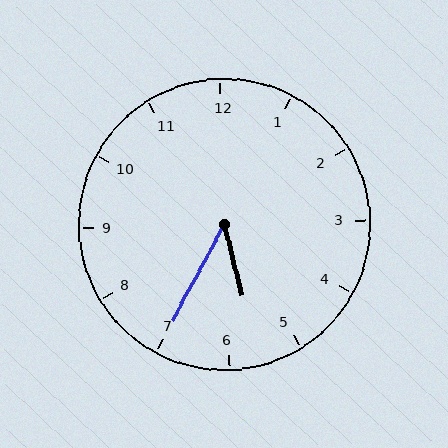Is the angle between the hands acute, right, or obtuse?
It is acute.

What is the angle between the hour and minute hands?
Approximately 42 degrees.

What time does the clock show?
5:35.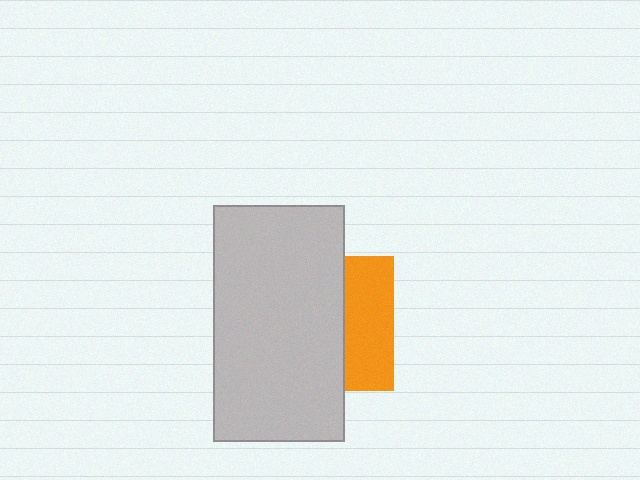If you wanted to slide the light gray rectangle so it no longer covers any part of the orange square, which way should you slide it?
Slide it left — that is the most direct way to separate the two shapes.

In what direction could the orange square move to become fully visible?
The orange square could move right. That would shift it out from behind the light gray rectangle entirely.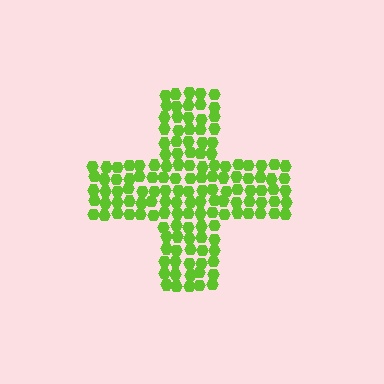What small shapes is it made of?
It is made of small hexagons.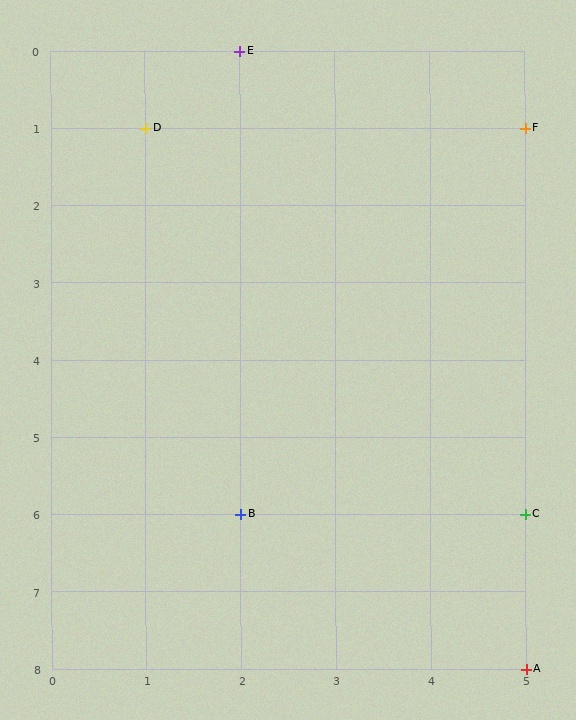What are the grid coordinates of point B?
Point B is at grid coordinates (2, 6).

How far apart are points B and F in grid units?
Points B and F are 3 columns and 5 rows apart (about 5.8 grid units diagonally).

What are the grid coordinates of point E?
Point E is at grid coordinates (2, 0).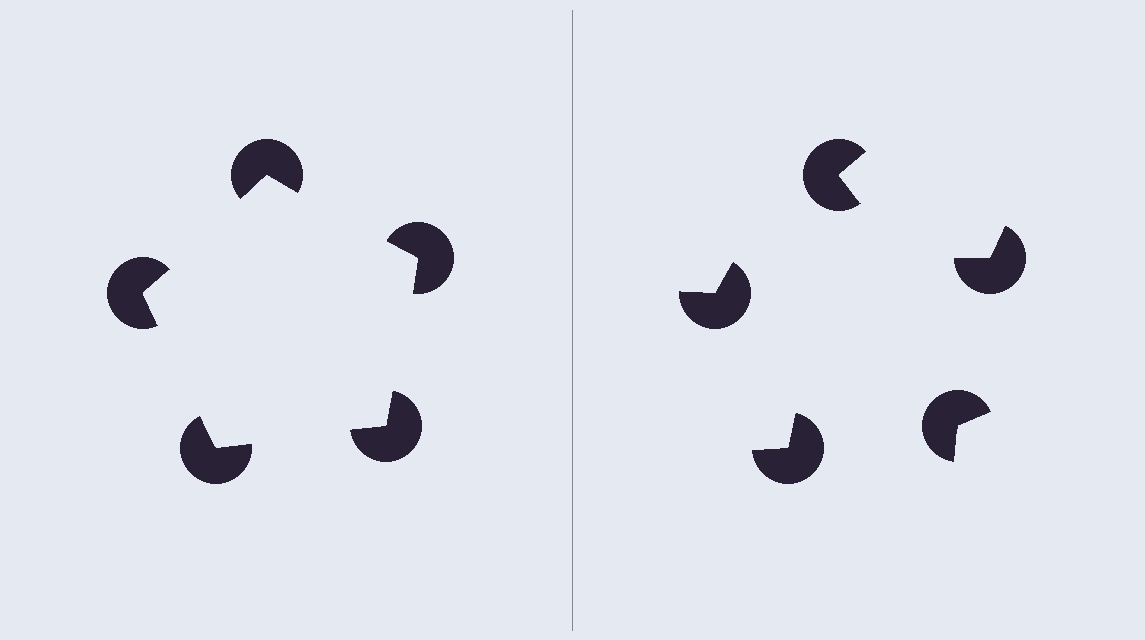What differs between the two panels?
The pac-man discs are positioned identically on both sides; only the wedge orientations differ. On the left they align to a pentagon; on the right they are misaligned.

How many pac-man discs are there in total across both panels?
10 — 5 on each side.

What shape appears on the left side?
An illusory pentagon.